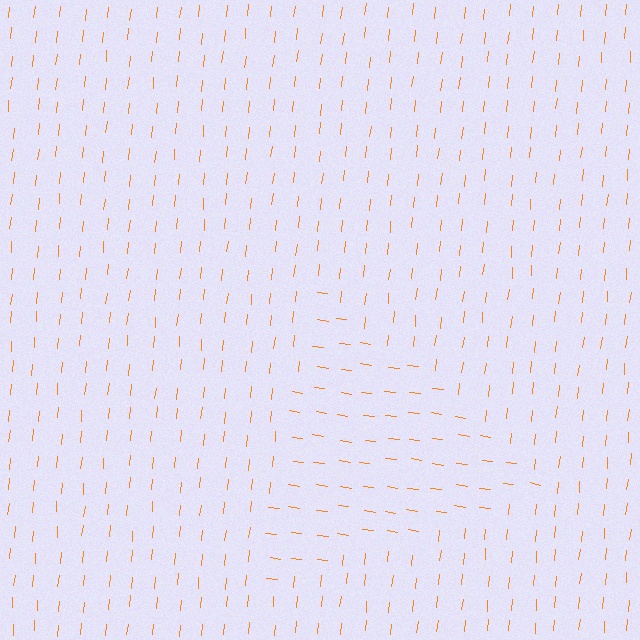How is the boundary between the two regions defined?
The boundary is defined purely by a change in line orientation (approximately 87 degrees difference). All lines are the same color and thickness.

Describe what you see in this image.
The image is filled with small orange line segments. A triangle region in the image has lines oriented differently from the surrounding lines, creating a visible texture boundary.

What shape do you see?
I see a triangle.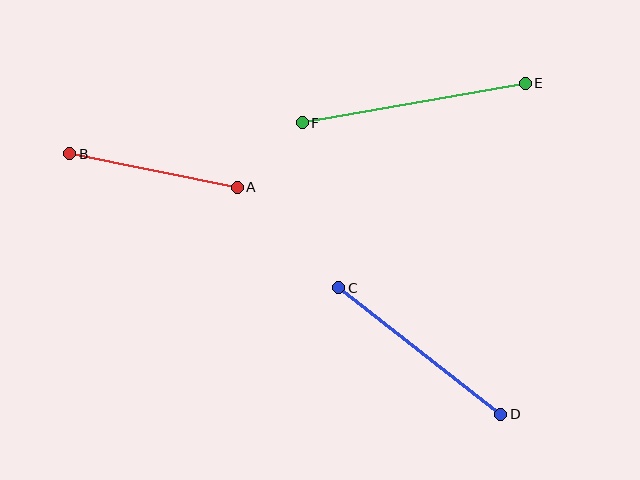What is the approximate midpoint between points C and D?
The midpoint is at approximately (420, 351) pixels.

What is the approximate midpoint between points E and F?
The midpoint is at approximately (414, 103) pixels.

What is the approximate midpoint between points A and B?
The midpoint is at approximately (154, 171) pixels.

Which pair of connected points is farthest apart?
Points E and F are farthest apart.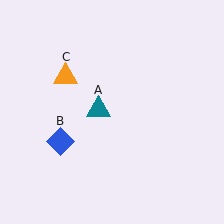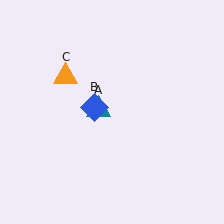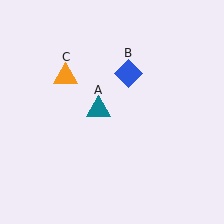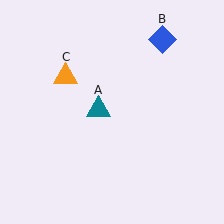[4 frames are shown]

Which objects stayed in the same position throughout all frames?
Teal triangle (object A) and orange triangle (object C) remained stationary.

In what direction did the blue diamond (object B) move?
The blue diamond (object B) moved up and to the right.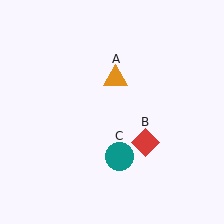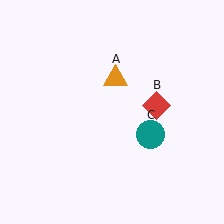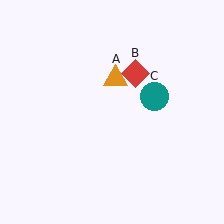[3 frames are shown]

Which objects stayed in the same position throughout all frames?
Orange triangle (object A) remained stationary.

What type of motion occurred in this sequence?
The red diamond (object B), teal circle (object C) rotated counterclockwise around the center of the scene.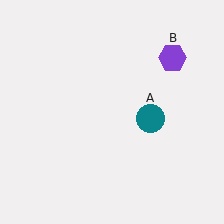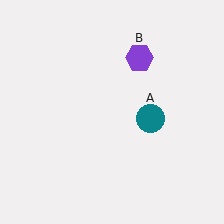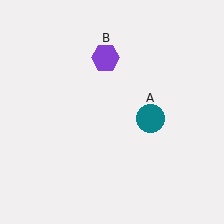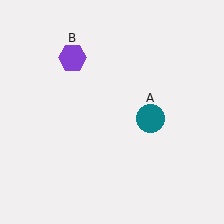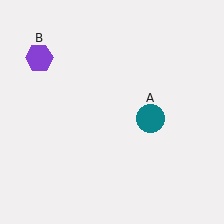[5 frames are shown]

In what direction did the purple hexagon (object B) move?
The purple hexagon (object B) moved left.